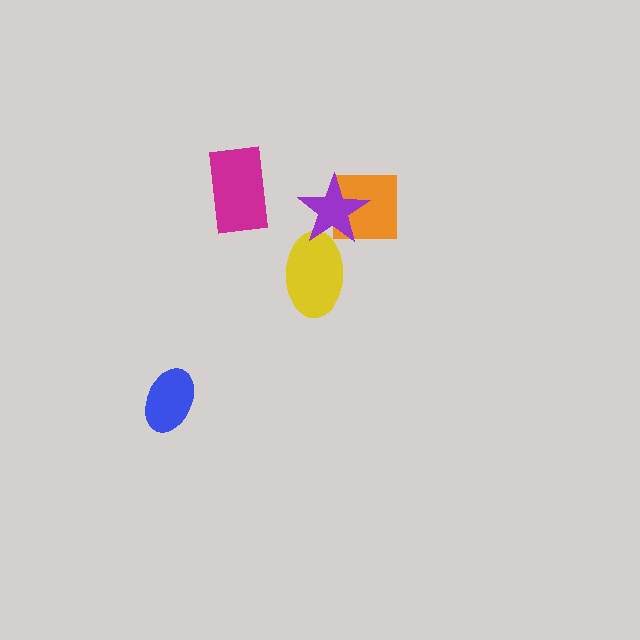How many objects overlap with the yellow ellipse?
1 object overlaps with the yellow ellipse.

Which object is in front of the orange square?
The purple star is in front of the orange square.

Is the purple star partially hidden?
No, no other shape covers it.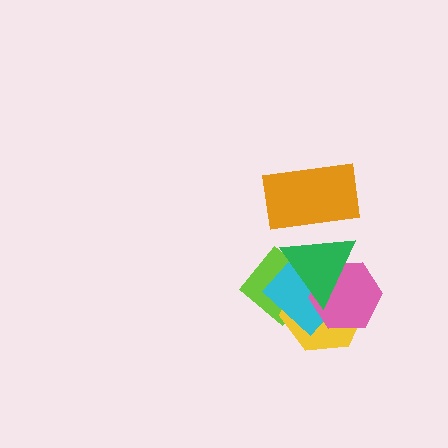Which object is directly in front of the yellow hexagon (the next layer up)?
The cyan rectangle is directly in front of the yellow hexagon.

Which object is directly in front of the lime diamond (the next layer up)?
The yellow hexagon is directly in front of the lime diamond.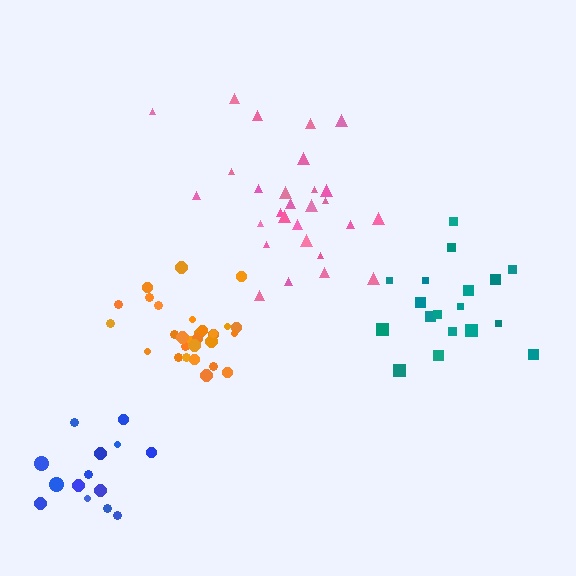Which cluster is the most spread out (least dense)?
Blue.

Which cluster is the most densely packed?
Orange.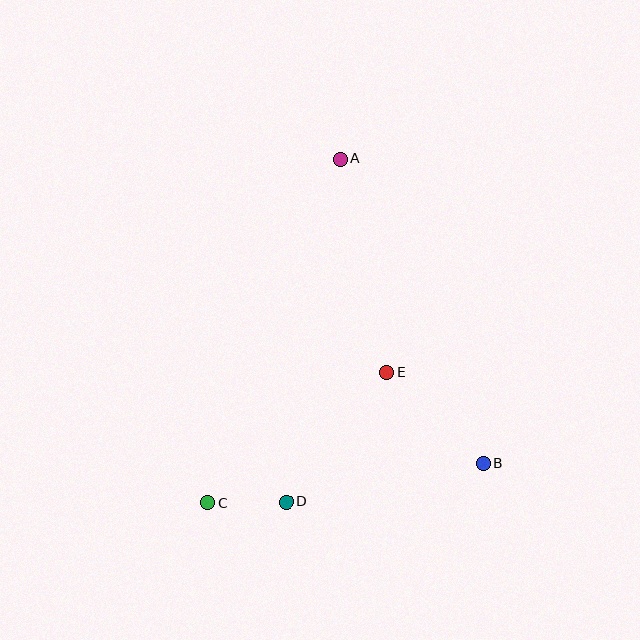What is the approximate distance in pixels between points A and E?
The distance between A and E is approximately 218 pixels.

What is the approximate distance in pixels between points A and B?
The distance between A and B is approximately 337 pixels.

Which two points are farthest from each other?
Points A and C are farthest from each other.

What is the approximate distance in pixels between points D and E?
The distance between D and E is approximately 164 pixels.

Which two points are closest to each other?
Points C and D are closest to each other.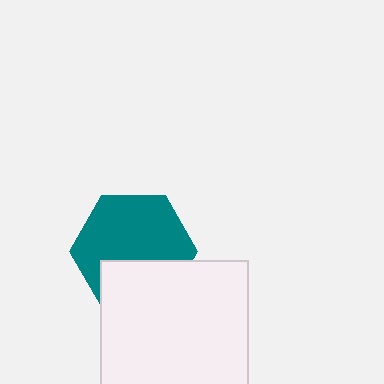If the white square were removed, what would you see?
You would see the complete teal hexagon.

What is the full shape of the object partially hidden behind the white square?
The partially hidden object is a teal hexagon.